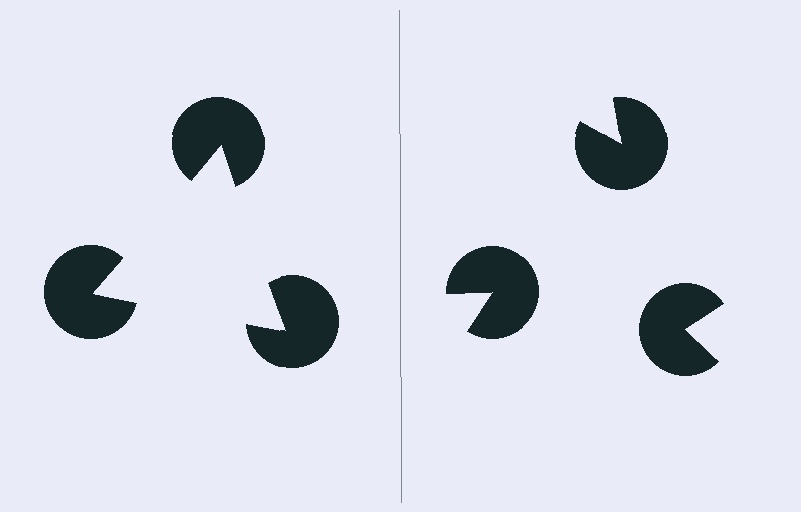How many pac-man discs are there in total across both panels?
6 — 3 on each side.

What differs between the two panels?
The pac-man discs are positioned identically on both sides; only the wedge orientations differ. On the left they align to a triangle; on the right they are misaligned.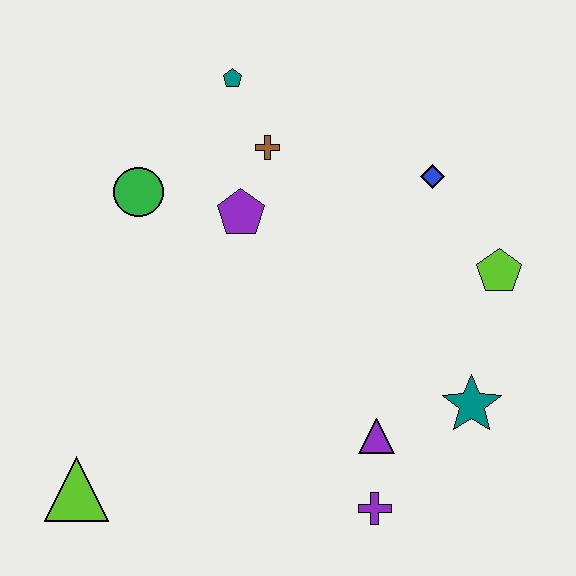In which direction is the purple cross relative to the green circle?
The purple cross is below the green circle.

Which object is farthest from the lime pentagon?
The lime triangle is farthest from the lime pentagon.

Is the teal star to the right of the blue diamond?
Yes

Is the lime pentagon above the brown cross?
No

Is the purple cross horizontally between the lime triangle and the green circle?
No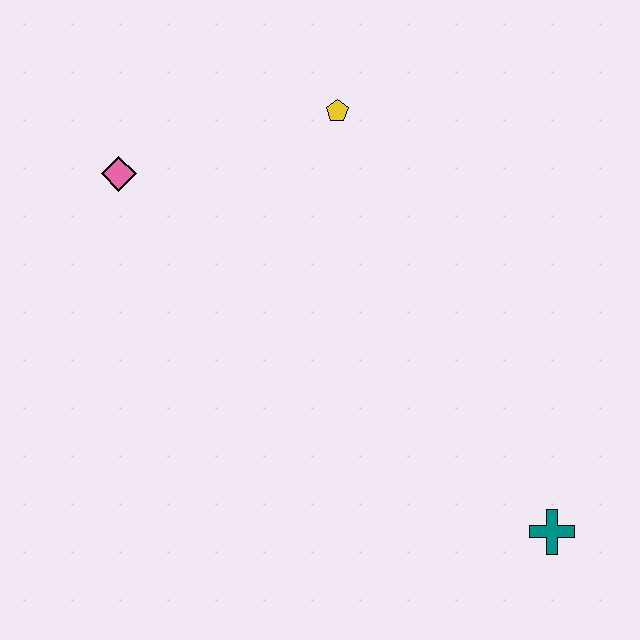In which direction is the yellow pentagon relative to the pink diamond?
The yellow pentagon is to the right of the pink diamond.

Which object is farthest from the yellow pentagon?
The teal cross is farthest from the yellow pentagon.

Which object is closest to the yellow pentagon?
The pink diamond is closest to the yellow pentagon.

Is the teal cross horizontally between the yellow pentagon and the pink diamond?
No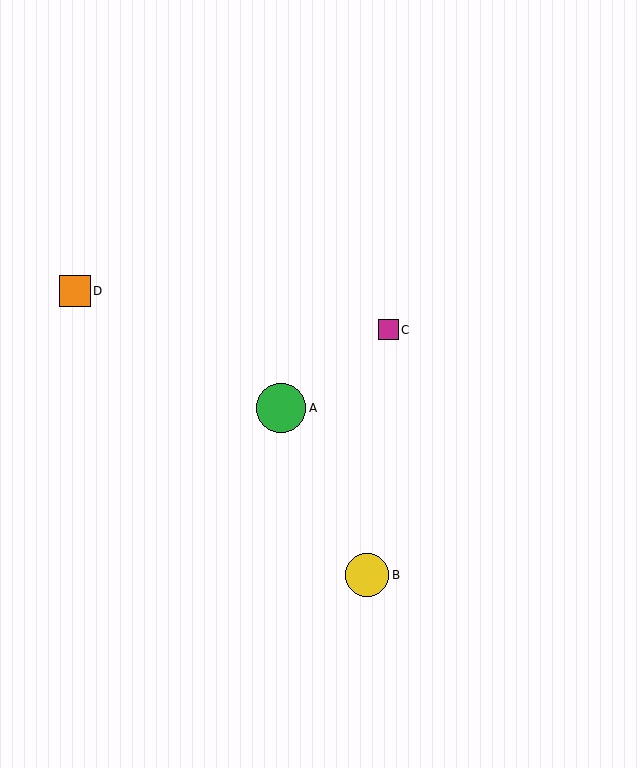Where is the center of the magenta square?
The center of the magenta square is at (388, 330).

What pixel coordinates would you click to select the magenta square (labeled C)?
Click at (388, 330) to select the magenta square C.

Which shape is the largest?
The green circle (labeled A) is the largest.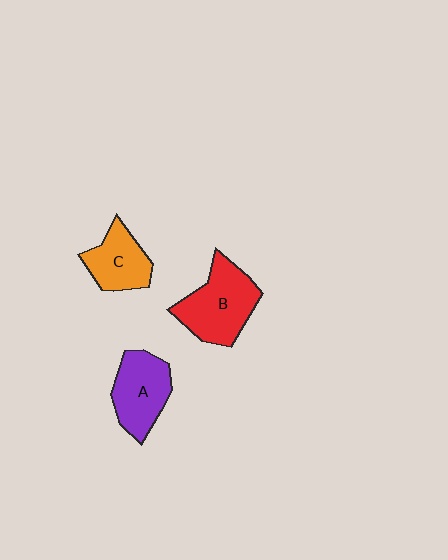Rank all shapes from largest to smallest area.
From largest to smallest: B (red), A (purple), C (orange).